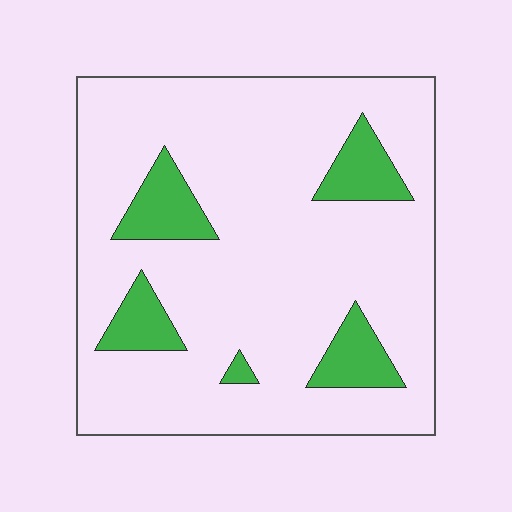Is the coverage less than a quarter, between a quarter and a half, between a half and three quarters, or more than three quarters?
Less than a quarter.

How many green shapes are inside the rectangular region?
5.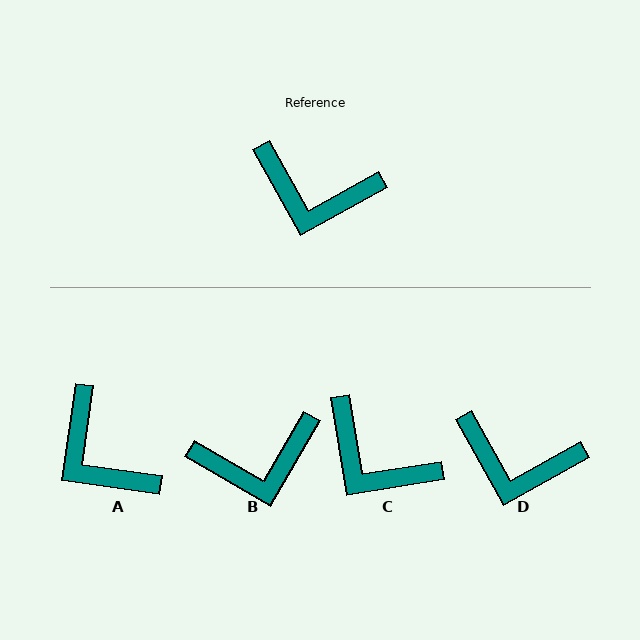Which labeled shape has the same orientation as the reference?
D.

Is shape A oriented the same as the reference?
No, it is off by about 37 degrees.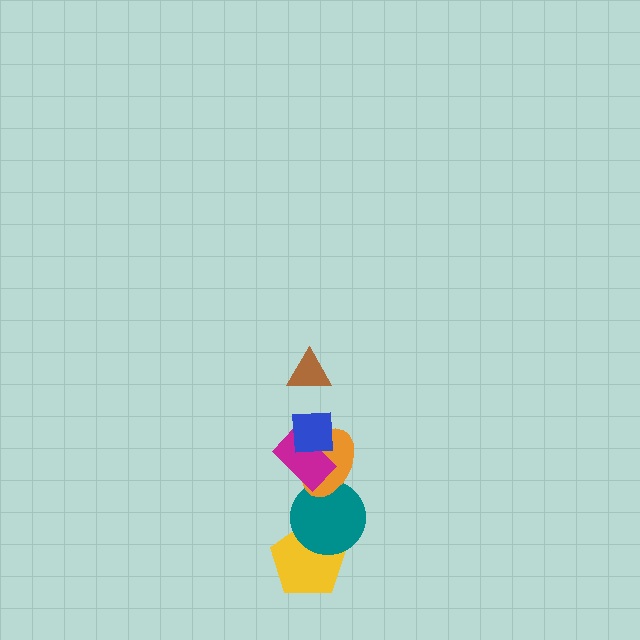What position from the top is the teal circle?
The teal circle is 5th from the top.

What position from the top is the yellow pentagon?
The yellow pentagon is 6th from the top.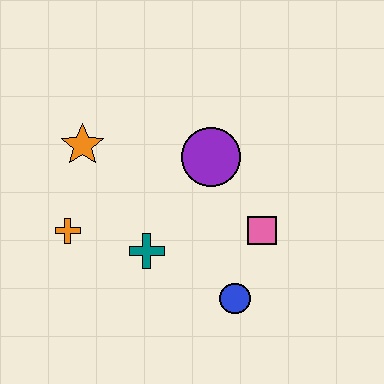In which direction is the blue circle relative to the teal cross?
The blue circle is to the right of the teal cross.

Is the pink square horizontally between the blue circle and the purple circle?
No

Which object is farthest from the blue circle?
The orange star is farthest from the blue circle.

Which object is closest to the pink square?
The blue circle is closest to the pink square.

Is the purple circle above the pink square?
Yes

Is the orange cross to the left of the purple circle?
Yes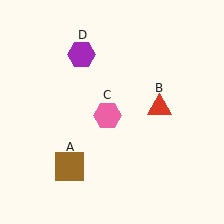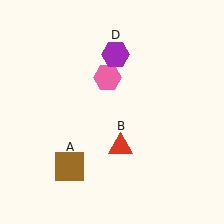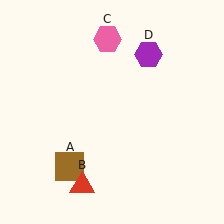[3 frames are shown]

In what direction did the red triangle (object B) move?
The red triangle (object B) moved down and to the left.